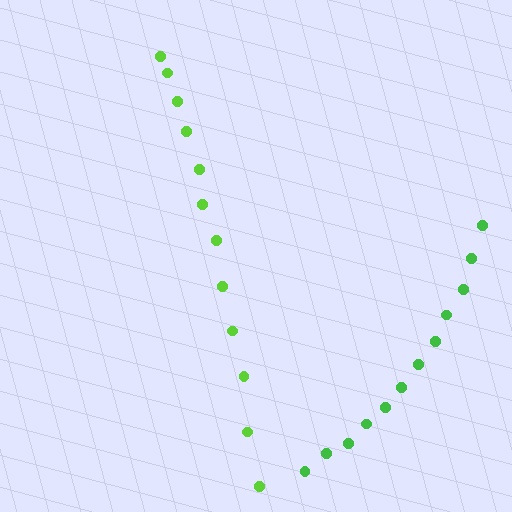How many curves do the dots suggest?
There are 2 distinct paths.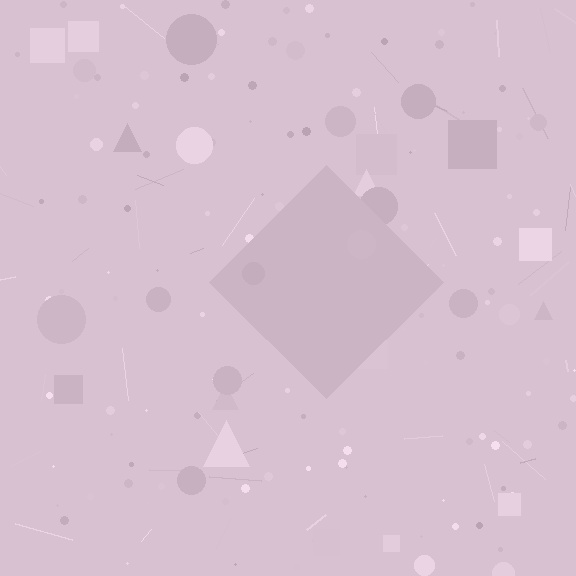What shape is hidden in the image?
A diamond is hidden in the image.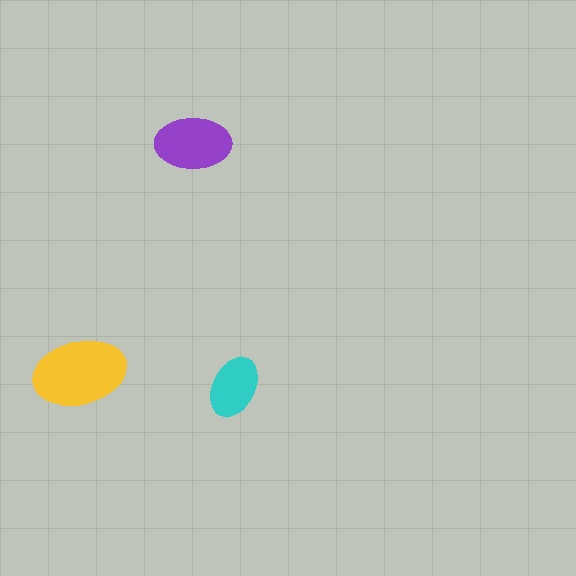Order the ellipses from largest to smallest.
the yellow one, the purple one, the cyan one.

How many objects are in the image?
There are 3 objects in the image.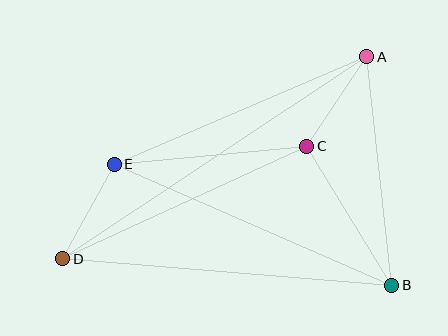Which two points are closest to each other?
Points D and E are closest to each other.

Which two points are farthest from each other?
Points A and D are farthest from each other.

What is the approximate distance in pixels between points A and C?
The distance between A and C is approximately 108 pixels.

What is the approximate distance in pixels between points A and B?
The distance between A and B is approximately 230 pixels.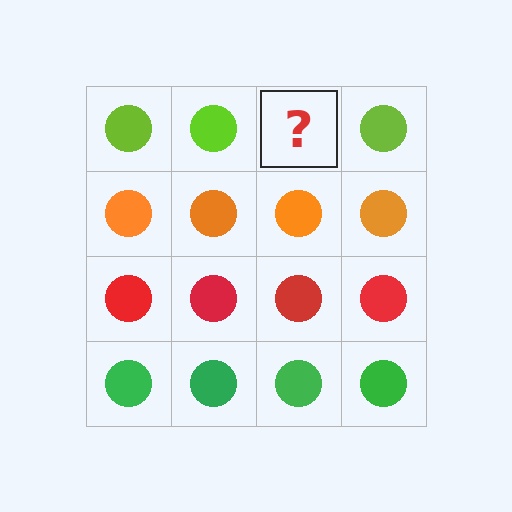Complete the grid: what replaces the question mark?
The question mark should be replaced with a lime circle.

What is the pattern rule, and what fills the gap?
The rule is that each row has a consistent color. The gap should be filled with a lime circle.